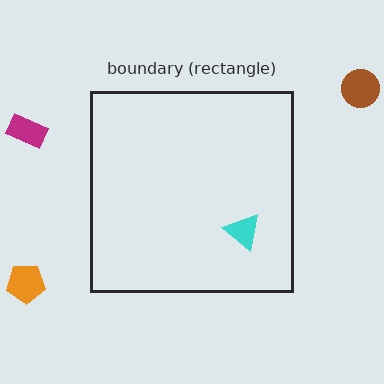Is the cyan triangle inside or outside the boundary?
Inside.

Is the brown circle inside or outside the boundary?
Outside.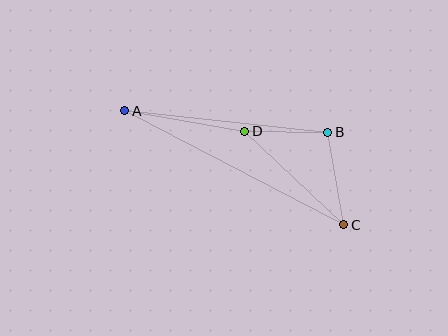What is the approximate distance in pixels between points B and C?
The distance between B and C is approximately 94 pixels.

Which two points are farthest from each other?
Points A and C are farthest from each other.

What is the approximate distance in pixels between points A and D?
The distance between A and D is approximately 121 pixels.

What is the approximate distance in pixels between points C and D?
The distance between C and D is approximately 136 pixels.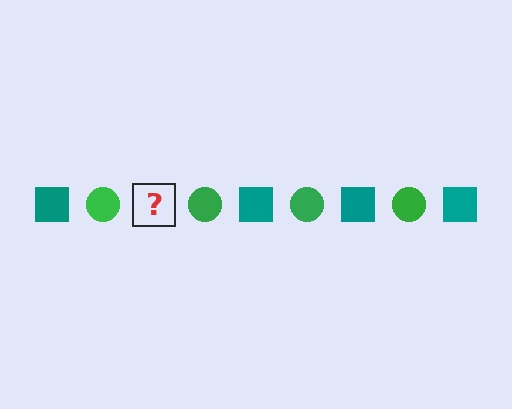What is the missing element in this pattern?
The missing element is a teal square.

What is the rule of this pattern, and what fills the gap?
The rule is that the pattern alternates between teal square and green circle. The gap should be filled with a teal square.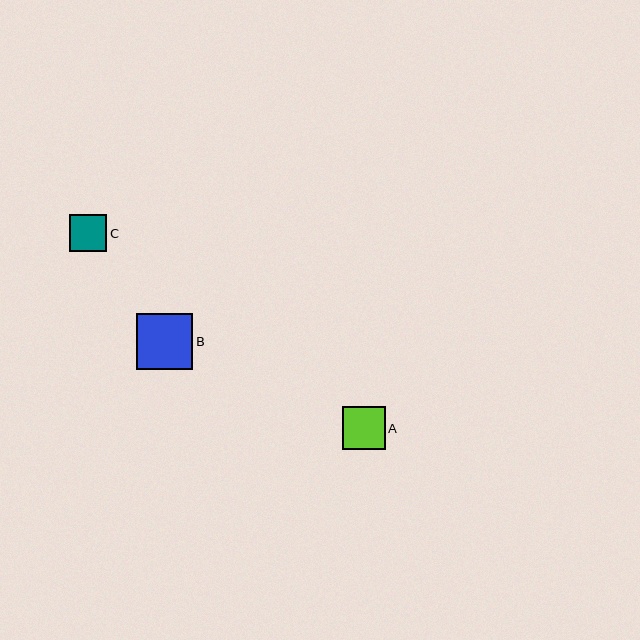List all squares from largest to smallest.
From largest to smallest: B, A, C.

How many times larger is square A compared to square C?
Square A is approximately 1.2 times the size of square C.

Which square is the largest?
Square B is the largest with a size of approximately 56 pixels.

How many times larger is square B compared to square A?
Square B is approximately 1.3 times the size of square A.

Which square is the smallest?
Square C is the smallest with a size of approximately 37 pixels.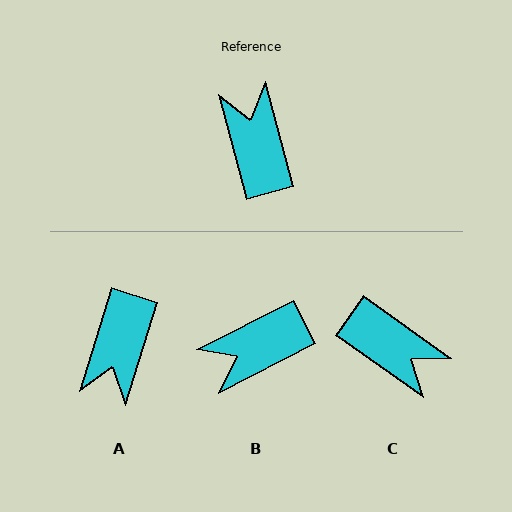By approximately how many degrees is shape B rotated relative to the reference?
Approximately 102 degrees counter-clockwise.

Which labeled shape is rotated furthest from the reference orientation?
A, about 148 degrees away.